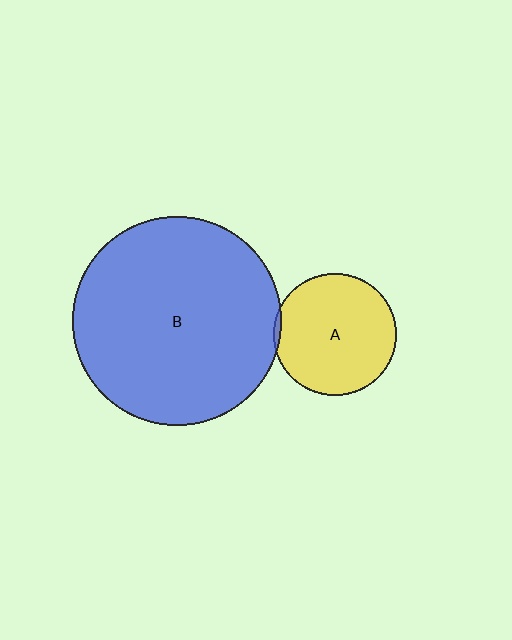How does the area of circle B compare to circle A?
Approximately 2.9 times.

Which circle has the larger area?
Circle B (blue).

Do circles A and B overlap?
Yes.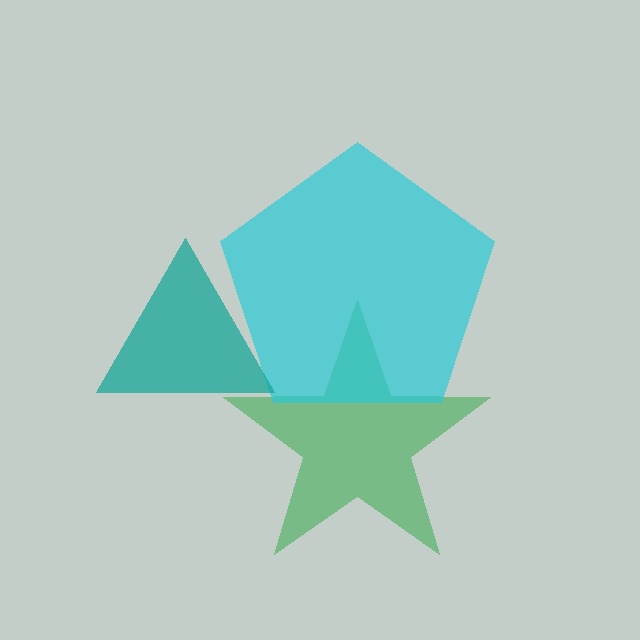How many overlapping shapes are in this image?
There are 3 overlapping shapes in the image.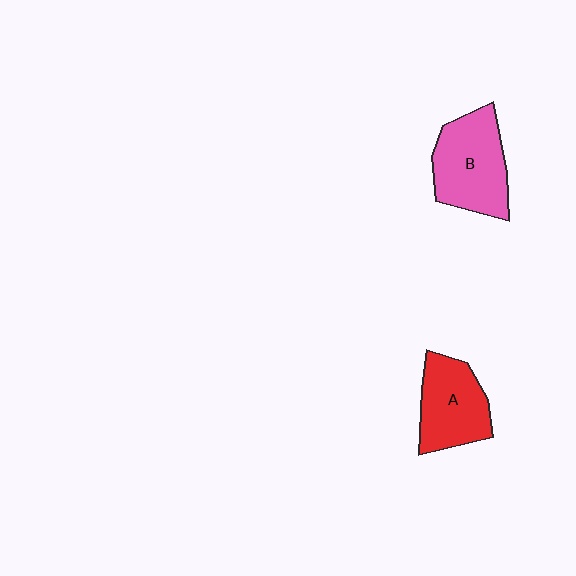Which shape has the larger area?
Shape B (pink).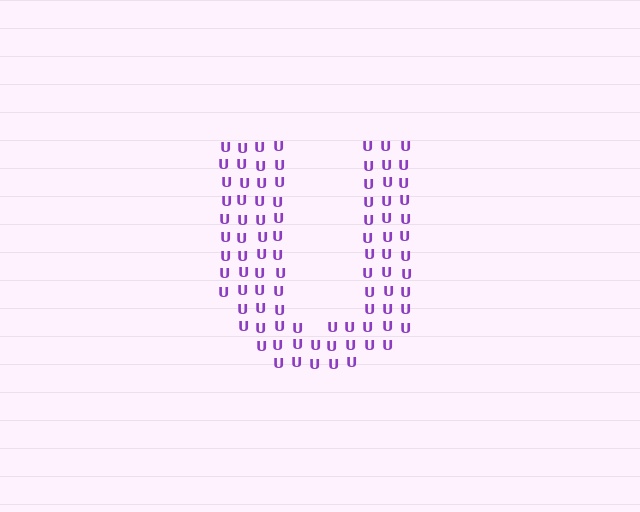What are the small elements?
The small elements are letter U's.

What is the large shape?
The large shape is the letter U.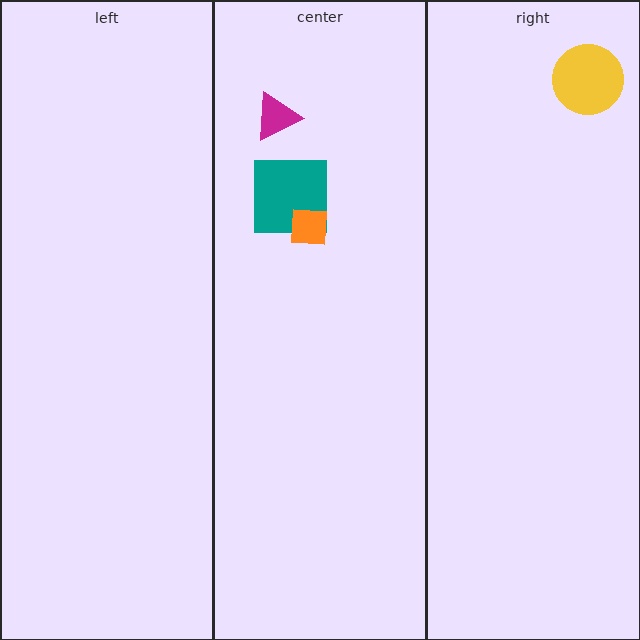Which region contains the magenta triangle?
The center region.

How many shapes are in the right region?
1.